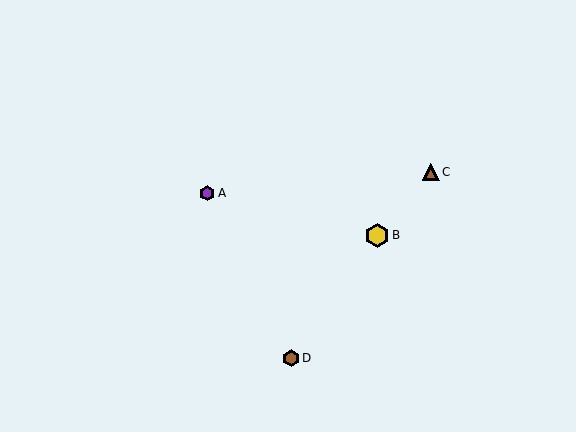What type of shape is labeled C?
Shape C is a brown triangle.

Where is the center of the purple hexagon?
The center of the purple hexagon is at (207, 193).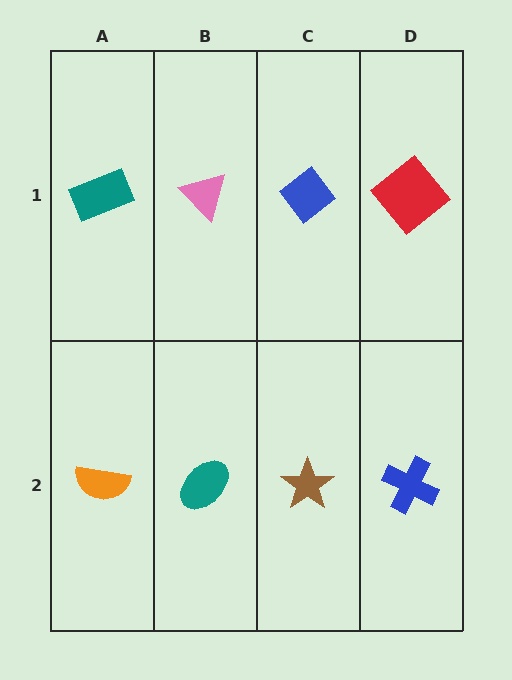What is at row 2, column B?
A teal ellipse.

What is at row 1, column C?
A blue diamond.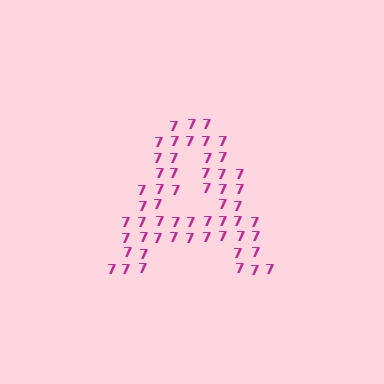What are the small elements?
The small elements are digit 7's.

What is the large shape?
The large shape is the letter A.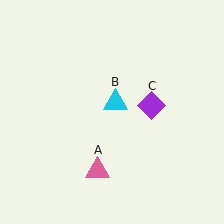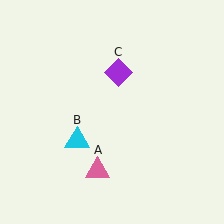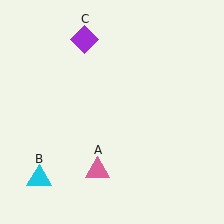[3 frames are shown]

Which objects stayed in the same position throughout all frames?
Pink triangle (object A) remained stationary.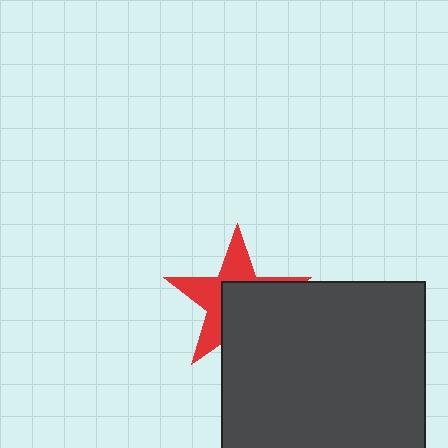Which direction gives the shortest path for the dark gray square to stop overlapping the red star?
Moving toward the lower-right gives the shortest separation.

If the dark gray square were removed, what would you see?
You would see the complete red star.